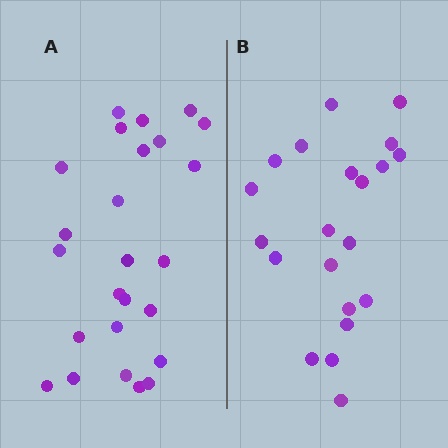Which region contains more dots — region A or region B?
Region A (the left region) has more dots.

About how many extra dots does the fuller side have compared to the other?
Region A has about 4 more dots than region B.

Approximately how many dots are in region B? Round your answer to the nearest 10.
About 20 dots. (The exact count is 21, which rounds to 20.)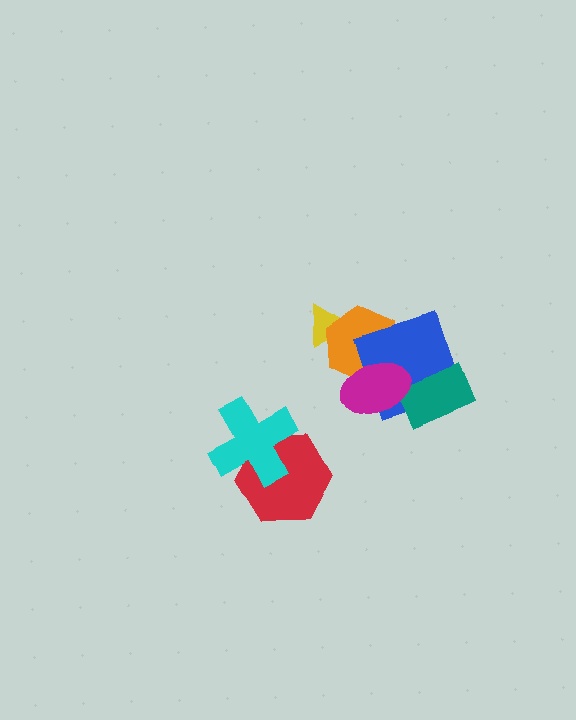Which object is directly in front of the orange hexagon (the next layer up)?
The blue square is directly in front of the orange hexagon.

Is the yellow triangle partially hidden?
Yes, it is partially covered by another shape.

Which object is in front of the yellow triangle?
The orange hexagon is in front of the yellow triangle.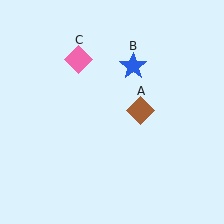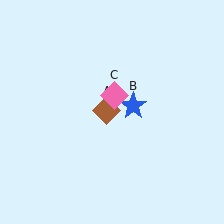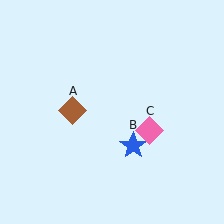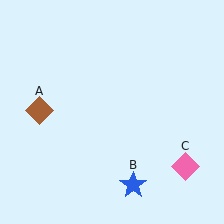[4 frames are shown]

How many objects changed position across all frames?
3 objects changed position: brown diamond (object A), blue star (object B), pink diamond (object C).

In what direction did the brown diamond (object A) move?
The brown diamond (object A) moved left.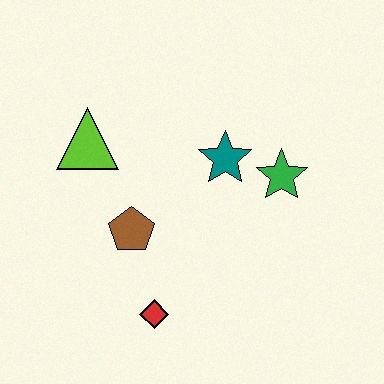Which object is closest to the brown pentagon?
The red diamond is closest to the brown pentagon.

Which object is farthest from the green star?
The lime triangle is farthest from the green star.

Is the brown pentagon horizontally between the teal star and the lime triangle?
Yes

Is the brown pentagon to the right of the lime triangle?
Yes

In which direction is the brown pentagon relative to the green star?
The brown pentagon is to the left of the green star.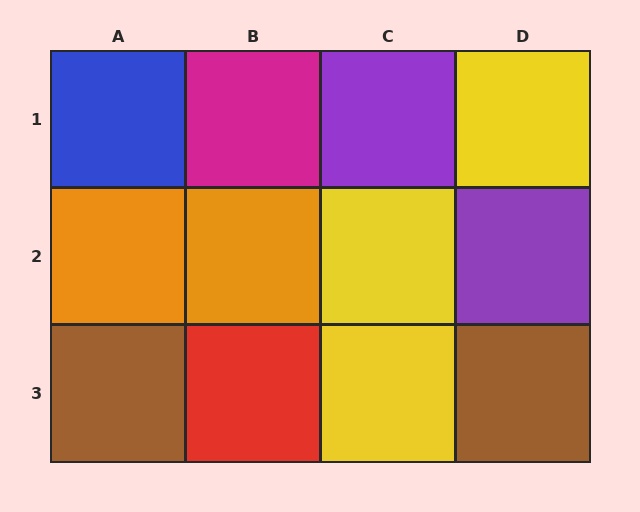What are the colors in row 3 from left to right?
Brown, red, yellow, brown.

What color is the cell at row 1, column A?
Blue.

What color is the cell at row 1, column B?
Magenta.